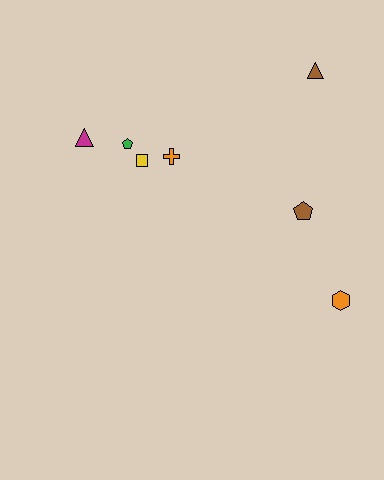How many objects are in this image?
There are 7 objects.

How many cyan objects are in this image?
There are no cyan objects.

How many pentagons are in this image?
There are 2 pentagons.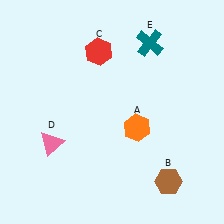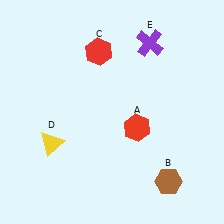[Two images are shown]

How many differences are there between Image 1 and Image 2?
There are 3 differences between the two images.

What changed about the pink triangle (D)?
In Image 1, D is pink. In Image 2, it changed to yellow.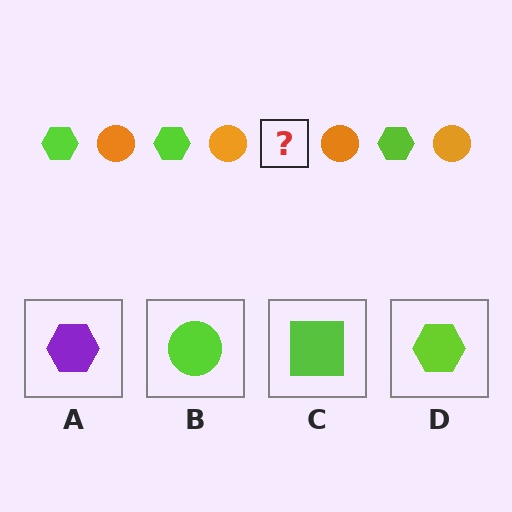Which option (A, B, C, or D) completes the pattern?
D.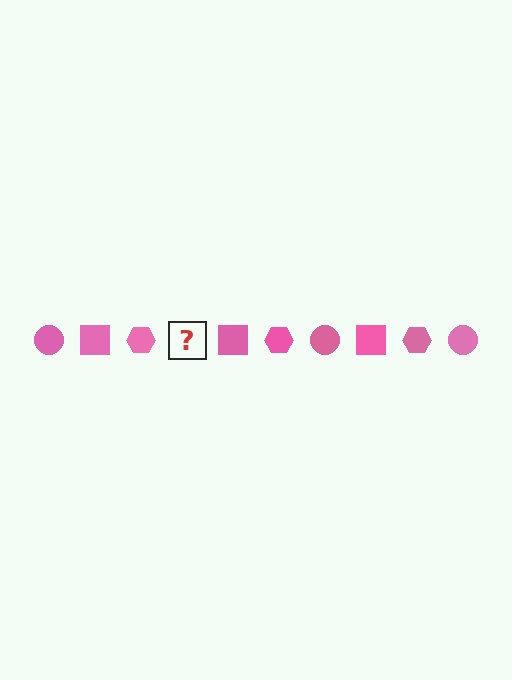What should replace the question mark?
The question mark should be replaced with a pink circle.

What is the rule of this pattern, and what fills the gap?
The rule is that the pattern cycles through circle, square, hexagon shapes in pink. The gap should be filled with a pink circle.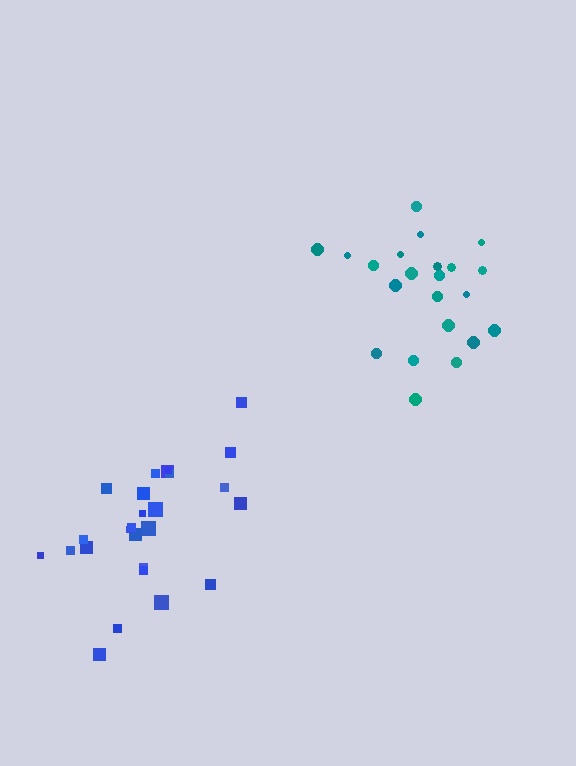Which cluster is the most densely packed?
Teal.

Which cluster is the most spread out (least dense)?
Blue.